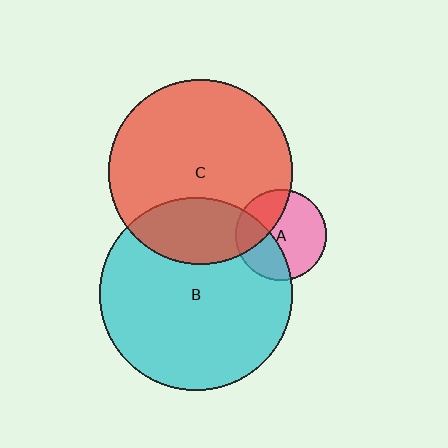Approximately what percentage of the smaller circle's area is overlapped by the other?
Approximately 35%.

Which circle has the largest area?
Circle B (cyan).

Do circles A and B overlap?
Yes.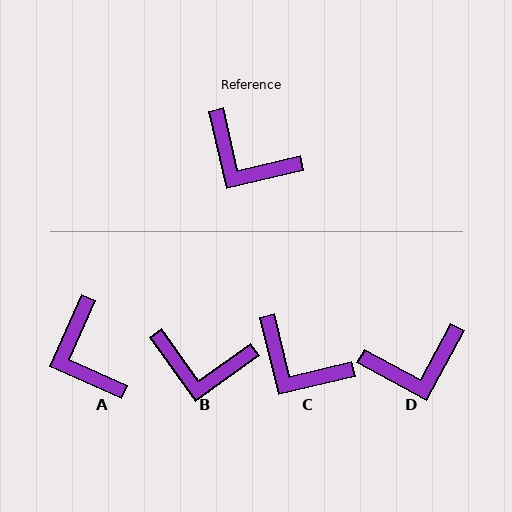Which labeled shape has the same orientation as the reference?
C.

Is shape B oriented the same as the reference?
No, it is off by about 22 degrees.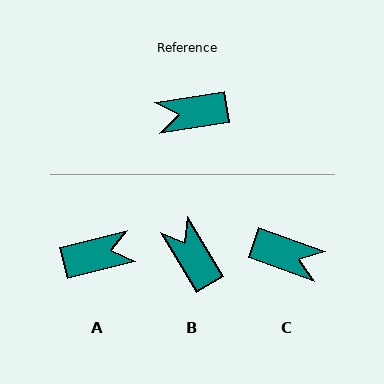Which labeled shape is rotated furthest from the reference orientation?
A, about 175 degrees away.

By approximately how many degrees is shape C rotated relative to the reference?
Approximately 151 degrees counter-clockwise.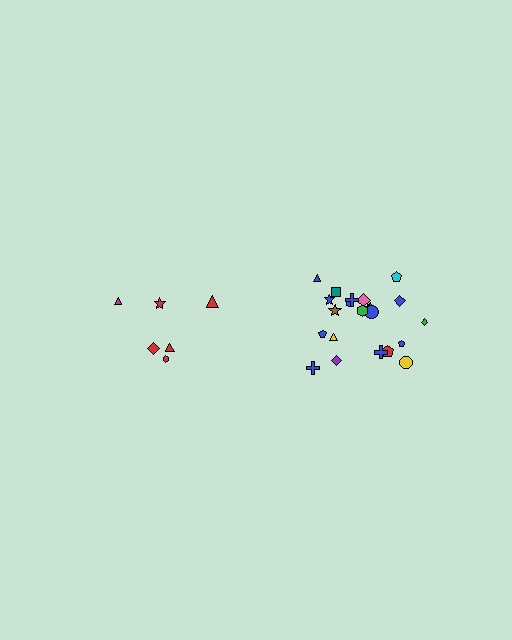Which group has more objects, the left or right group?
The right group.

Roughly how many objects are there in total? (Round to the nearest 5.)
Roughly 30 objects in total.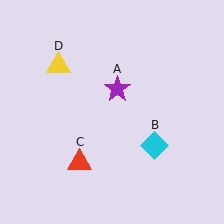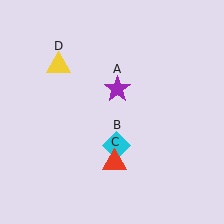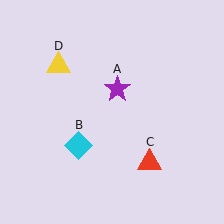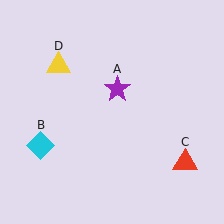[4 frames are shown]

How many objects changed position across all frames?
2 objects changed position: cyan diamond (object B), red triangle (object C).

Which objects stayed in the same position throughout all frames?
Purple star (object A) and yellow triangle (object D) remained stationary.